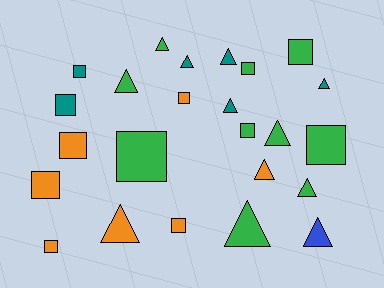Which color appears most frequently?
Green, with 10 objects.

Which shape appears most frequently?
Square, with 12 objects.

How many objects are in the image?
There are 24 objects.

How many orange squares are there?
There are 5 orange squares.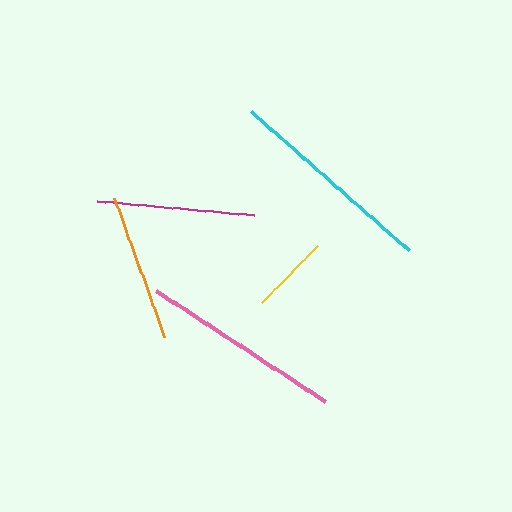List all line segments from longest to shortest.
From longest to shortest: cyan, pink, magenta, orange, yellow.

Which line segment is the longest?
The cyan line is the longest at approximately 210 pixels.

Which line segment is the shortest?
The yellow line is the shortest at approximately 79 pixels.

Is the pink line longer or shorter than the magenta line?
The pink line is longer than the magenta line.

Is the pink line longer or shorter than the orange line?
The pink line is longer than the orange line.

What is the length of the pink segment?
The pink segment is approximately 203 pixels long.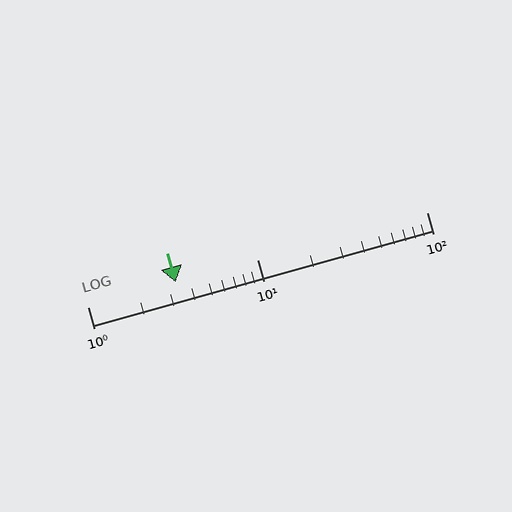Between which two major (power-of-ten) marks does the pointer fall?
The pointer is between 1 and 10.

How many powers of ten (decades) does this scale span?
The scale spans 2 decades, from 1 to 100.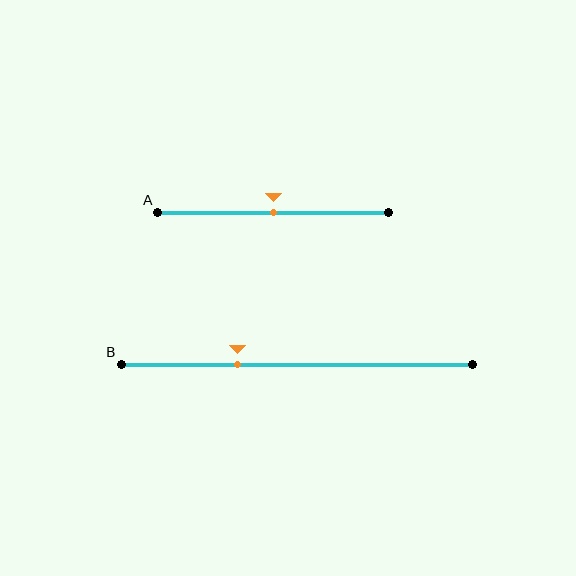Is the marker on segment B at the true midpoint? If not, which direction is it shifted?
No, the marker on segment B is shifted to the left by about 17% of the segment length.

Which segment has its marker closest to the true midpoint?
Segment A has its marker closest to the true midpoint.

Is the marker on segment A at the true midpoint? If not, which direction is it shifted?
Yes, the marker on segment A is at the true midpoint.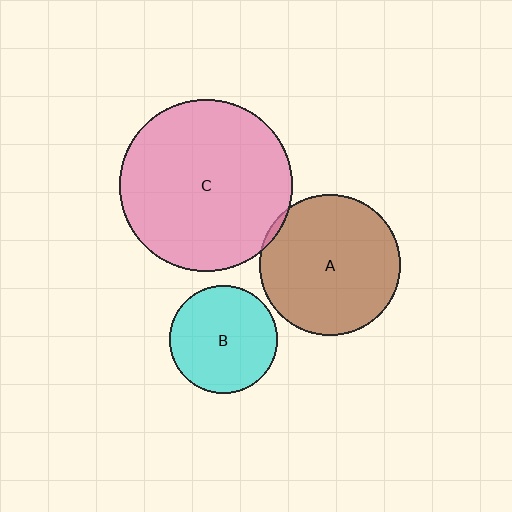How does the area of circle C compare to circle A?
Approximately 1.5 times.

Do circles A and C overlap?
Yes.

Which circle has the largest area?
Circle C (pink).